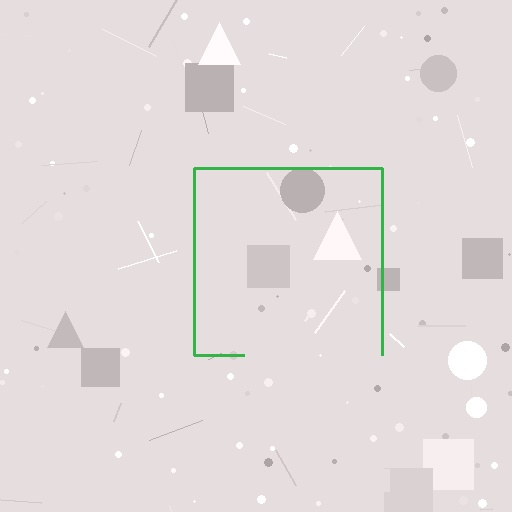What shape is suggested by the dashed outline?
The dashed outline suggests a square.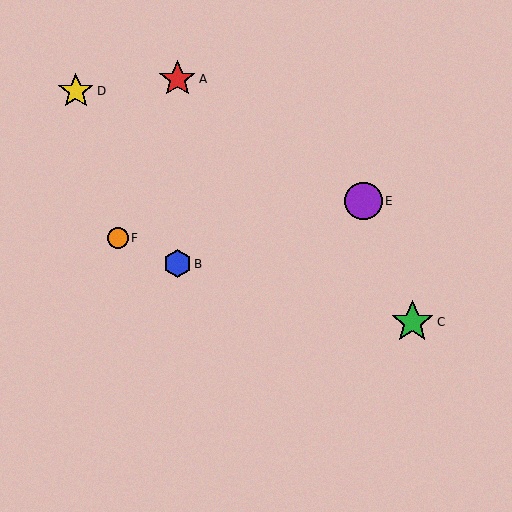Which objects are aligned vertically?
Objects A, B are aligned vertically.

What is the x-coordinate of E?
Object E is at x≈363.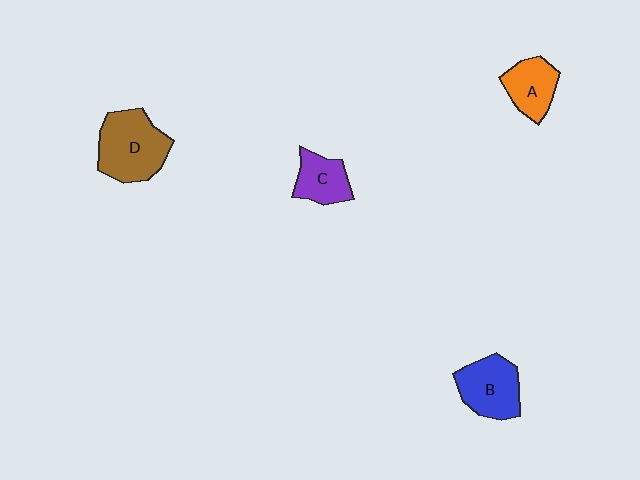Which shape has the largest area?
Shape D (brown).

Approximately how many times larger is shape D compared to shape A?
Approximately 1.6 times.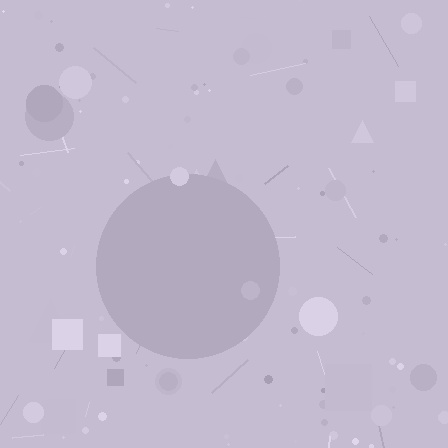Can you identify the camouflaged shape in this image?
The camouflaged shape is a circle.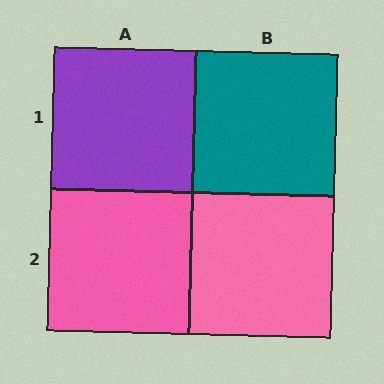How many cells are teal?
1 cell is teal.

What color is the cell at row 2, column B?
Pink.